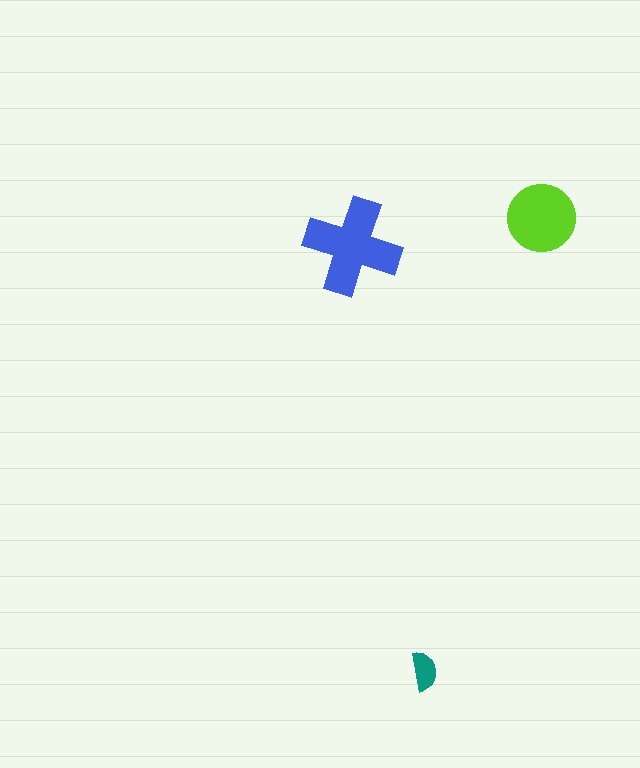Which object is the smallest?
The teal semicircle.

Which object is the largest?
The blue cross.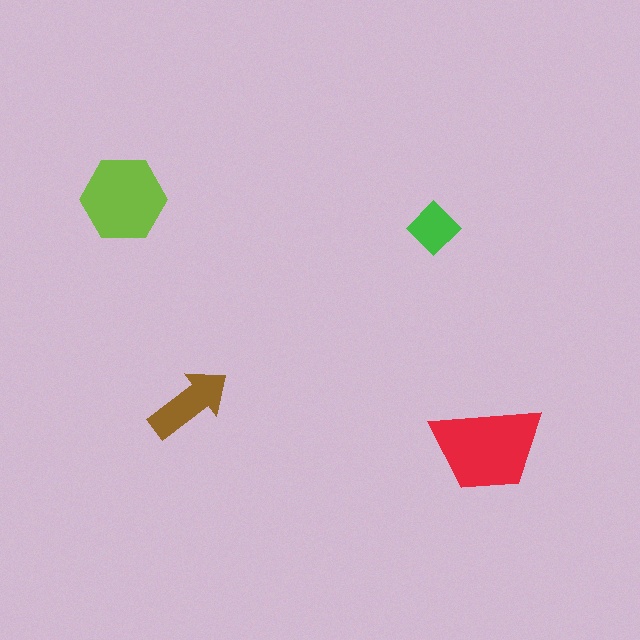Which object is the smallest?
The green diamond.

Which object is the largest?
The red trapezoid.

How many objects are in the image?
There are 4 objects in the image.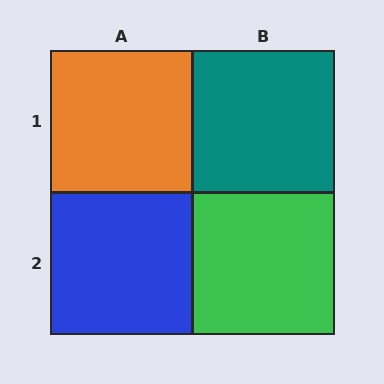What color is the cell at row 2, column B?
Green.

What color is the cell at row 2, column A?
Blue.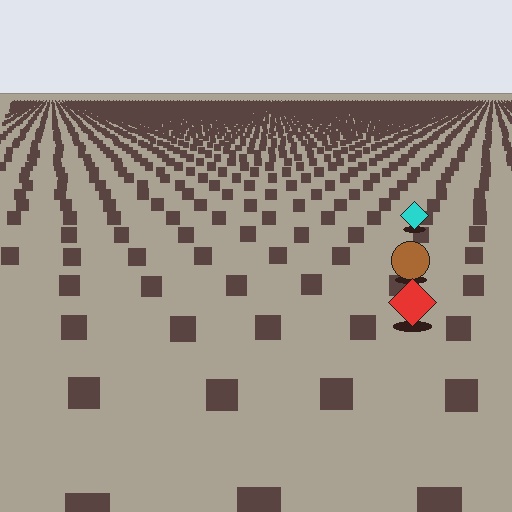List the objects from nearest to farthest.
From nearest to farthest: the red diamond, the brown circle, the cyan diamond.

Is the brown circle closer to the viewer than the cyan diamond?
Yes. The brown circle is closer — you can tell from the texture gradient: the ground texture is coarser near it.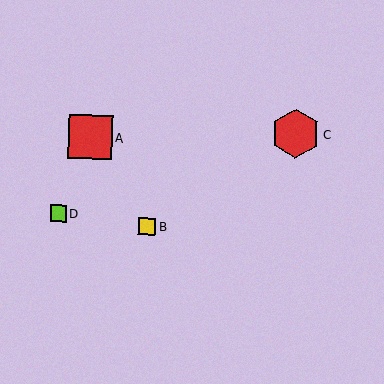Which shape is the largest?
The red hexagon (labeled C) is the largest.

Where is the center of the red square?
The center of the red square is at (90, 137).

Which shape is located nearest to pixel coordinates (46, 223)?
The lime square (labeled D) at (58, 213) is nearest to that location.